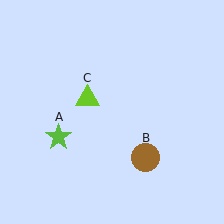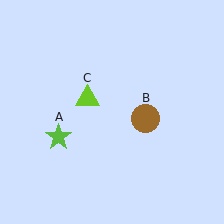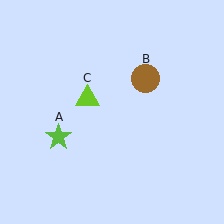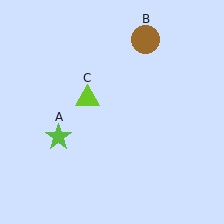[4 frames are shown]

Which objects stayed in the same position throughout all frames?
Lime star (object A) and lime triangle (object C) remained stationary.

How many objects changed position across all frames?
1 object changed position: brown circle (object B).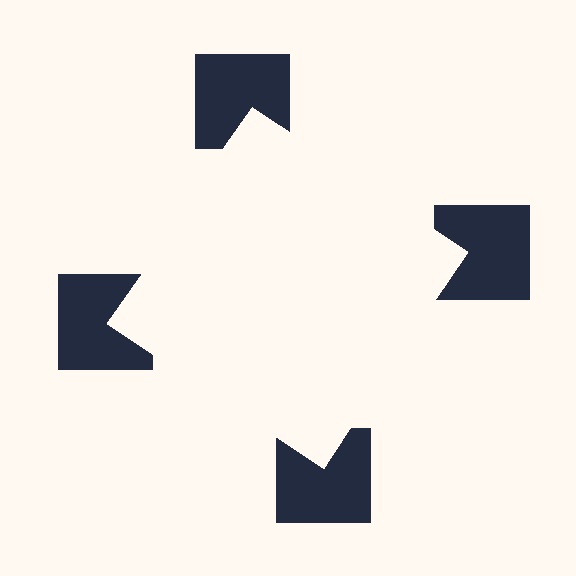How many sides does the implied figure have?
4 sides.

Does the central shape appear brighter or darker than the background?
It typically appears slightly brighter than the background, even though no actual brightness change is drawn.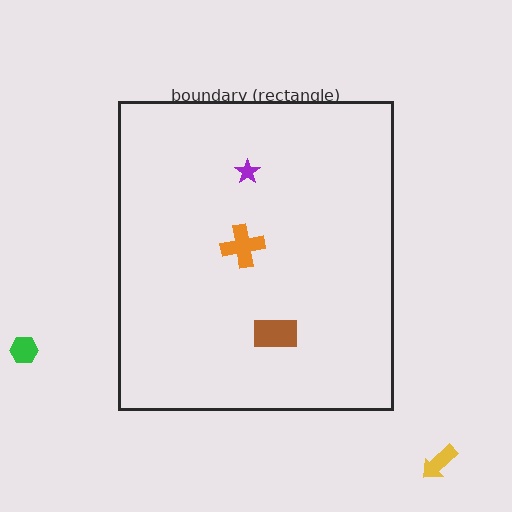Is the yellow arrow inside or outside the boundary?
Outside.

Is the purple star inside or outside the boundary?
Inside.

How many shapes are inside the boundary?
3 inside, 2 outside.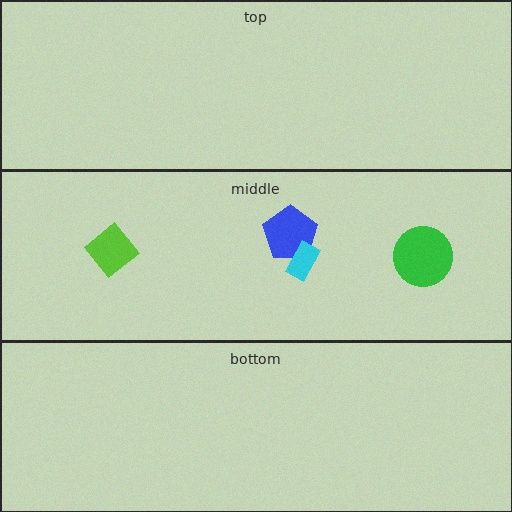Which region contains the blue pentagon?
The middle region.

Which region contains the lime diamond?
The middle region.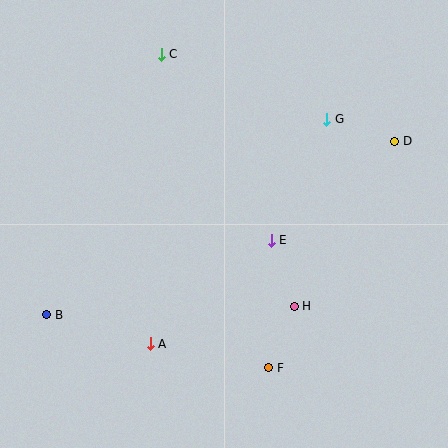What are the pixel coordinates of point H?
Point H is at (294, 306).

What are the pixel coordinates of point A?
Point A is at (150, 344).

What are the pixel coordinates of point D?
Point D is at (395, 141).